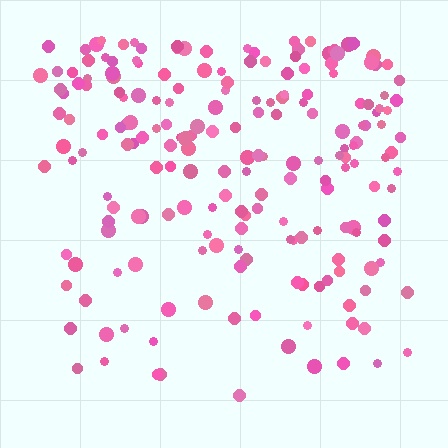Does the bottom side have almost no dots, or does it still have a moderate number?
Still a moderate number, just noticeably fewer than the top.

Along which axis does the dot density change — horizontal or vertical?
Vertical.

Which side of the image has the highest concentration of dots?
The top.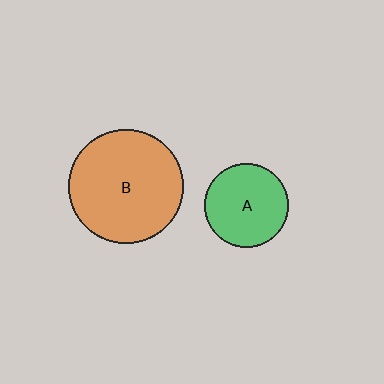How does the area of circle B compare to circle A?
Approximately 1.8 times.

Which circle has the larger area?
Circle B (orange).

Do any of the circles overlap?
No, none of the circles overlap.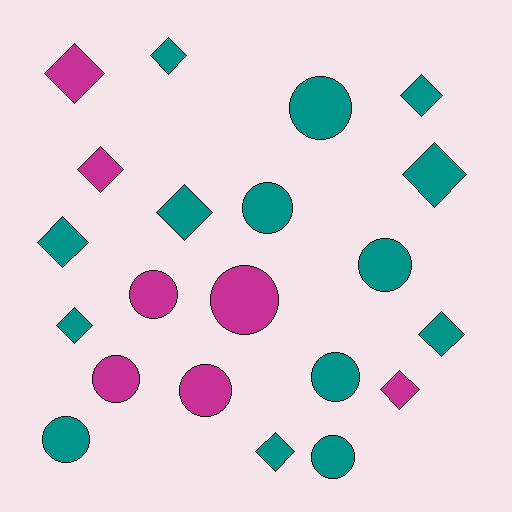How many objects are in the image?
There are 21 objects.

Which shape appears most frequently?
Diamond, with 11 objects.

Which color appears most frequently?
Teal, with 14 objects.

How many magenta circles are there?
There are 4 magenta circles.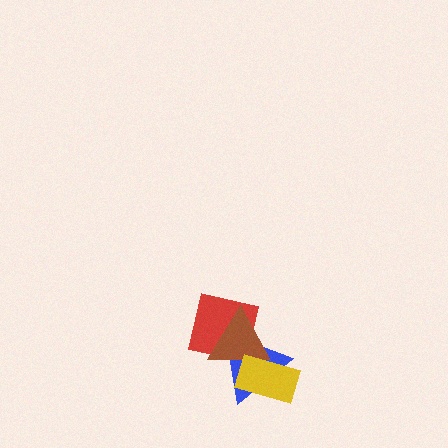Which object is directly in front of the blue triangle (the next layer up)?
The brown triangle is directly in front of the blue triangle.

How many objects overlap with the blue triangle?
3 objects overlap with the blue triangle.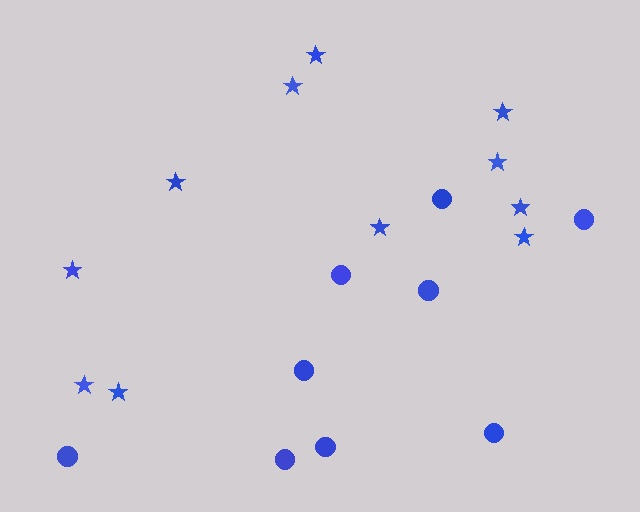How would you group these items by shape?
There are 2 groups: one group of circles (9) and one group of stars (11).